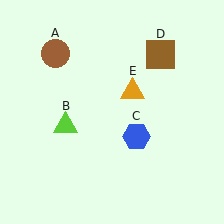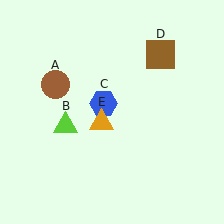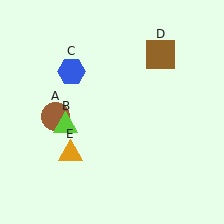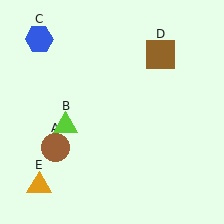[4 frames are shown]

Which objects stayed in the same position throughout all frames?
Lime triangle (object B) and brown square (object D) remained stationary.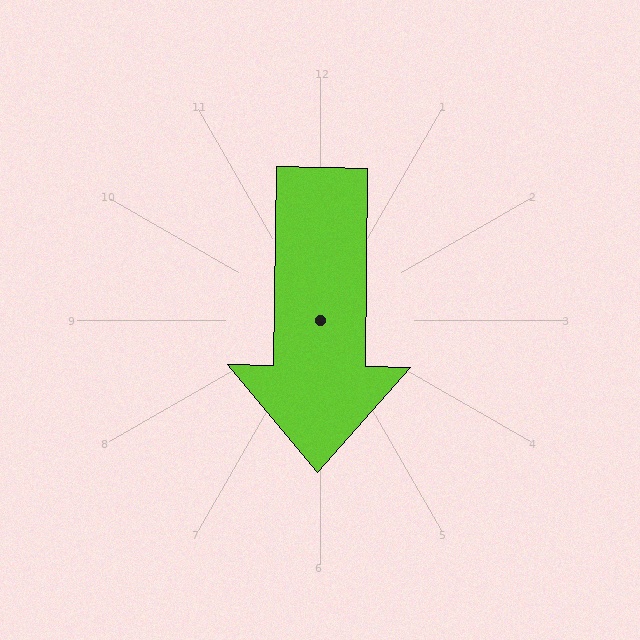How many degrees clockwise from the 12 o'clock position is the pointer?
Approximately 181 degrees.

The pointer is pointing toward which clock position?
Roughly 6 o'clock.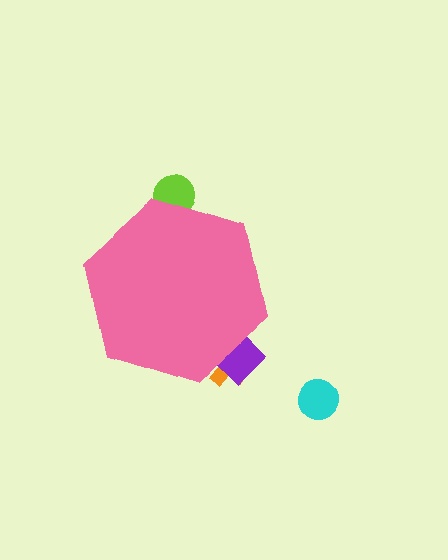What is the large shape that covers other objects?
A pink hexagon.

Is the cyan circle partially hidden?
No, the cyan circle is fully visible.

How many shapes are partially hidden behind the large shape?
3 shapes are partially hidden.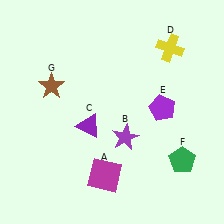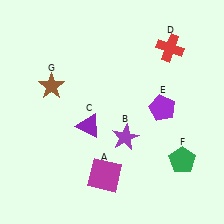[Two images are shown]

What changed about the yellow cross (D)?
In Image 1, D is yellow. In Image 2, it changed to red.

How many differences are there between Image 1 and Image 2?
There is 1 difference between the two images.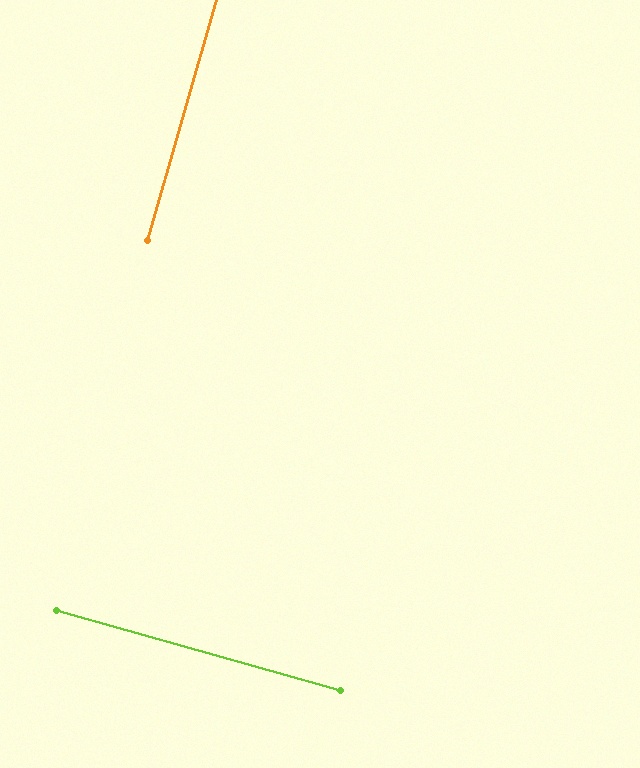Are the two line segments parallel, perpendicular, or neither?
Perpendicular — they meet at approximately 90°.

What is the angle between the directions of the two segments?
Approximately 90 degrees.